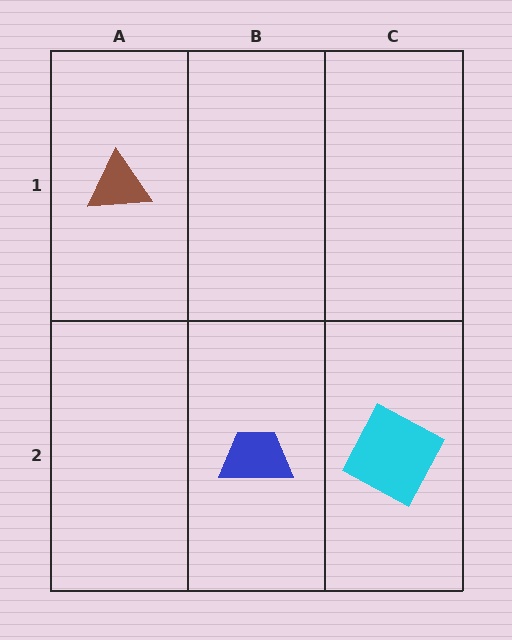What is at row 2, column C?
A cyan square.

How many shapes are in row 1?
1 shape.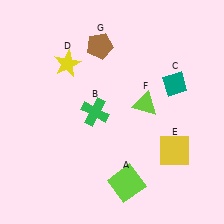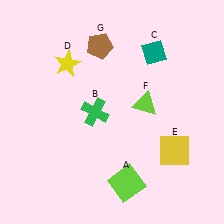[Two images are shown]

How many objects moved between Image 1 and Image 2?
1 object moved between the two images.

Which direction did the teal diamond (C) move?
The teal diamond (C) moved up.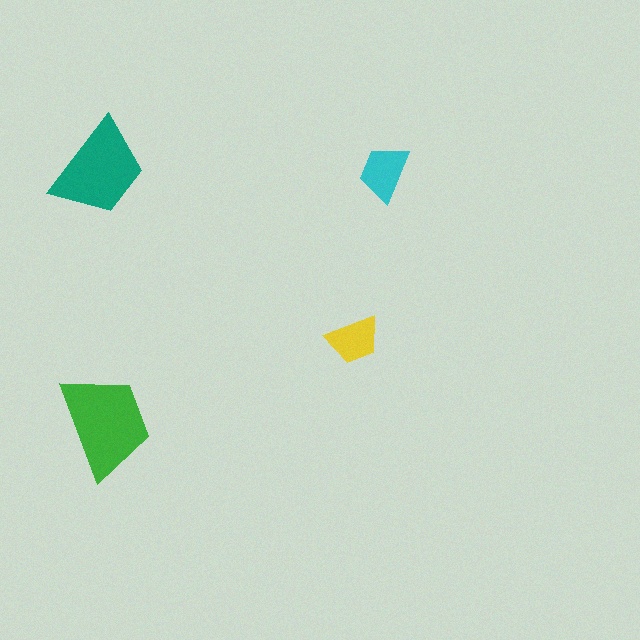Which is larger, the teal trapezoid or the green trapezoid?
The green one.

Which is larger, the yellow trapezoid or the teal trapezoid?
The teal one.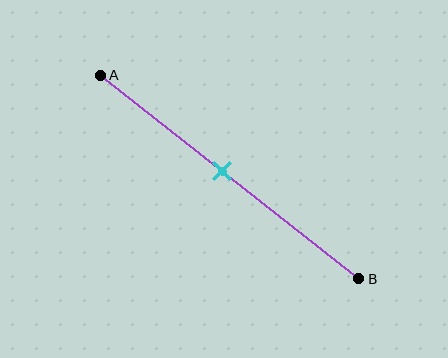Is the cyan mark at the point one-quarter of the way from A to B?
No, the mark is at about 45% from A, not at the 25% one-quarter point.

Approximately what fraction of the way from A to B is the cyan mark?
The cyan mark is approximately 45% of the way from A to B.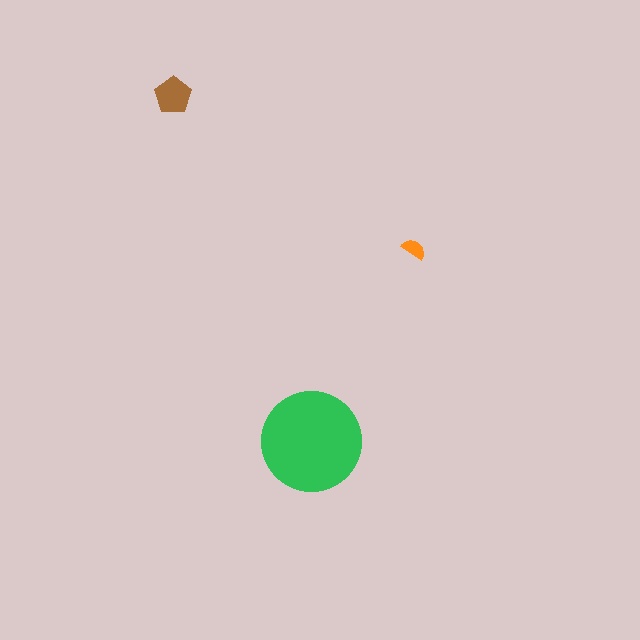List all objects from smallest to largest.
The orange semicircle, the brown pentagon, the green circle.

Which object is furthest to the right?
The orange semicircle is rightmost.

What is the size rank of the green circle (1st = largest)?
1st.